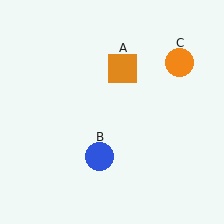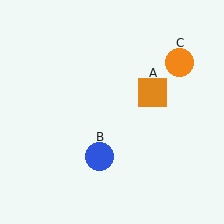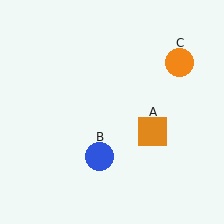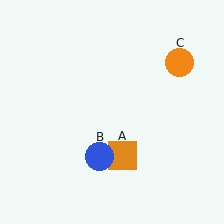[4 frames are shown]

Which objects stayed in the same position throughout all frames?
Blue circle (object B) and orange circle (object C) remained stationary.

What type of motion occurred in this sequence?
The orange square (object A) rotated clockwise around the center of the scene.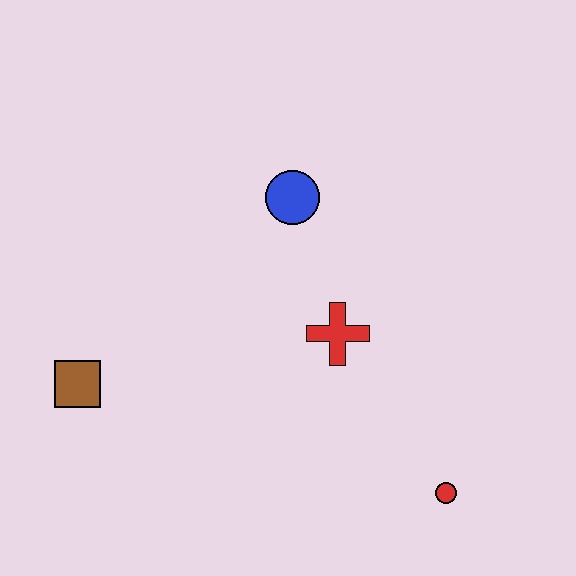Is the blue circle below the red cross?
No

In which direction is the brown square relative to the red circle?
The brown square is to the left of the red circle.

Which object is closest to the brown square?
The red cross is closest to the brown square.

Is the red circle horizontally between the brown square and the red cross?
No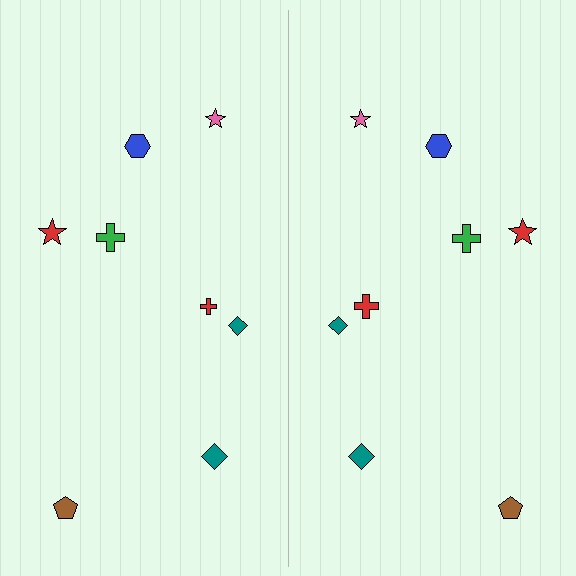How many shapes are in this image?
There are 16 shapes in this image.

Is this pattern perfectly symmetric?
No, the pattern is not perfectly symmetric. The red cross on the right side has a different size than its mirror counterpart.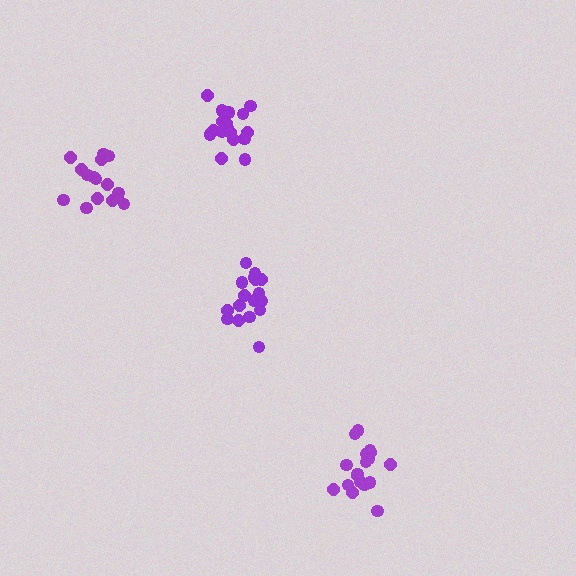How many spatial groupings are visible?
There are 4 spatial groupings.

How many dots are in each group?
Group 1: 18 dots, Group 2: 18 dots, Group 3: 20 dots, Group 4: 16 dots (72 total).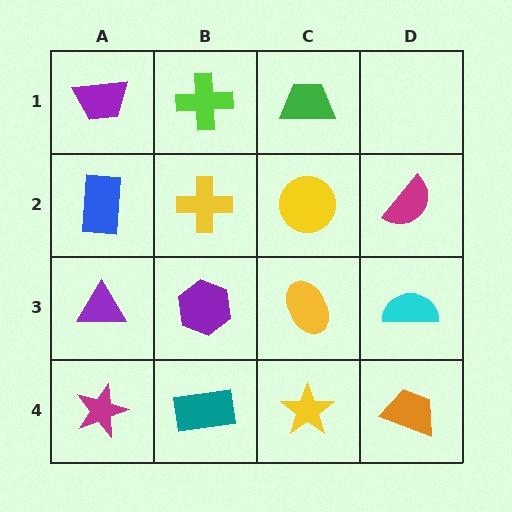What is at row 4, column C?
A yellow star.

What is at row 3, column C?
A yellow ellipse.